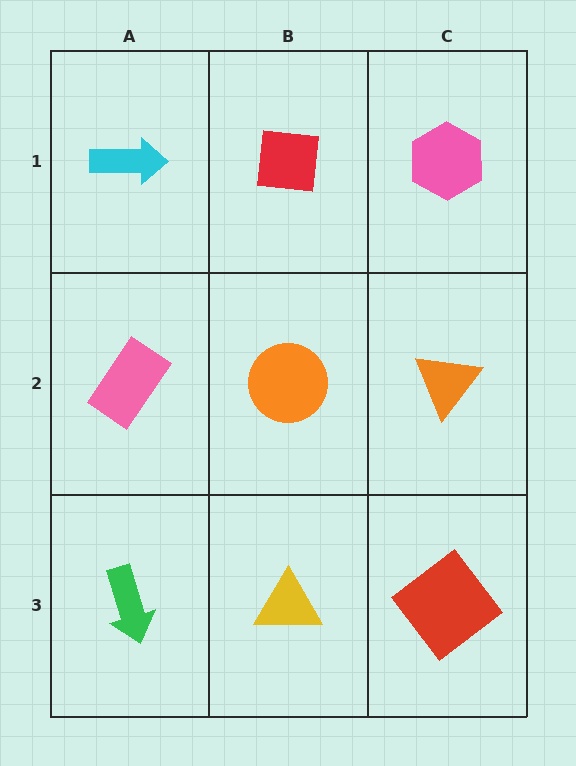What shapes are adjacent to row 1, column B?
An orange circle (row 2, column B), a cyan arrow (row 1, column A), a pink hexagon (row 1, column C).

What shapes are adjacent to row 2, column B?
A red square (row 1, column B), a yellow triangle (row 3, column B), a pink rectangle (row 2, column A), an orange triangle (row 2, column C).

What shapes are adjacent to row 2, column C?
A pink hexagon (row 1, column C), a red diamond (row 3, column C), an orange circle (row 2, column B).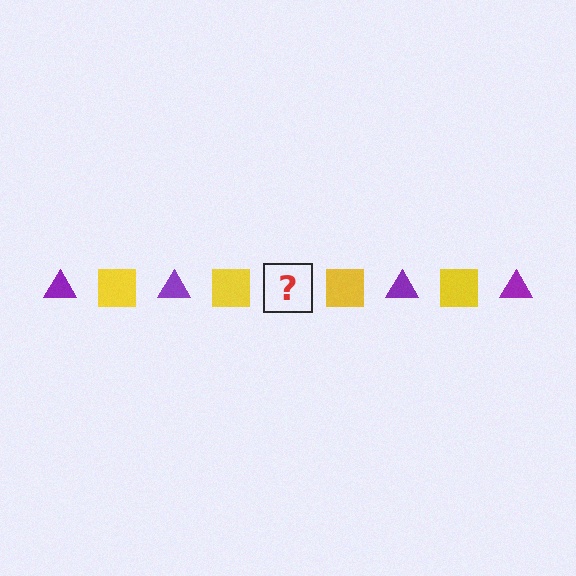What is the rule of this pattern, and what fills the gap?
The rule is that the pattern alternates between purple triangle and yellow square. The gap should be filled with a purple triangle.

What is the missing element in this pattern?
The missing element is a purple triangle.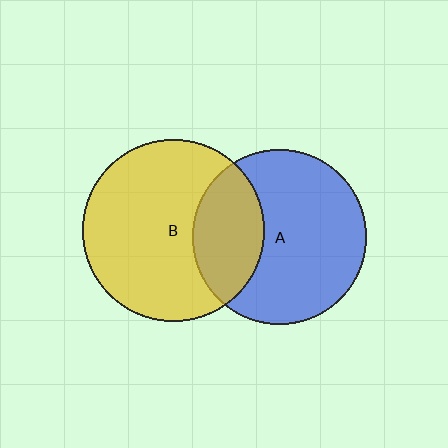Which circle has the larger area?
Circle B (yellow).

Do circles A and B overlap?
Yes.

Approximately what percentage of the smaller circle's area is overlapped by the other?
Approximately 30%.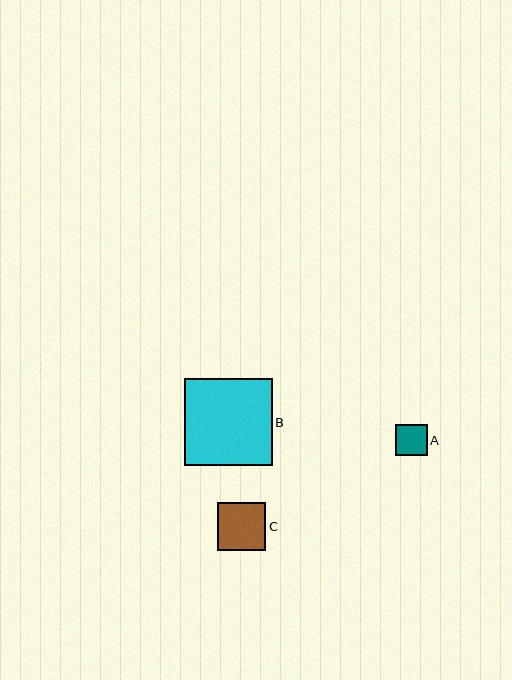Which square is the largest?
Square B is the largest with a size of approximately 87 pixels.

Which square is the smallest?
Square A is the smallest with a size of approximately 31 pixels.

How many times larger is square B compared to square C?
Square B is approximately 1.8 times the size of square C.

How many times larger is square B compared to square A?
Square B is approximately 2.8 times the size of square A.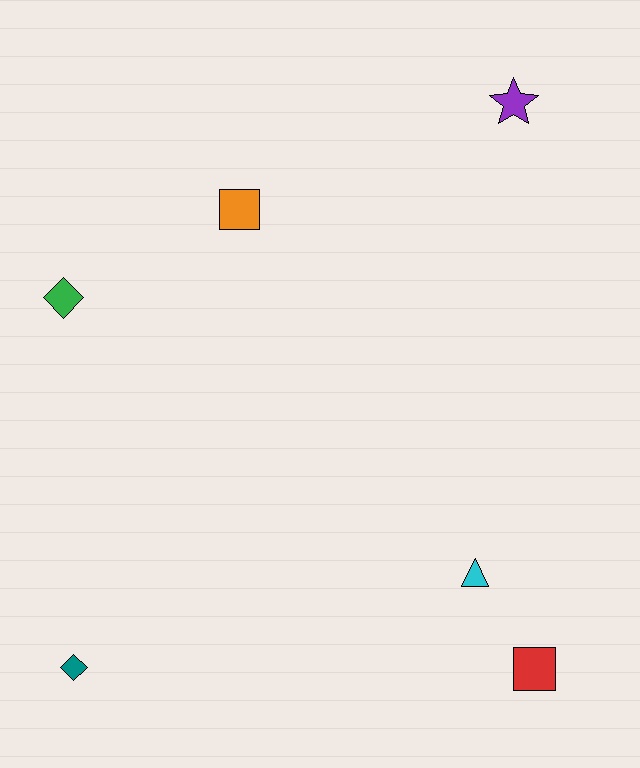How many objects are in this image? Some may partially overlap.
There are 6 objects.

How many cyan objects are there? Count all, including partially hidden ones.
There is 1 cyan object.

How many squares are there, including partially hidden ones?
There are 2 squares.